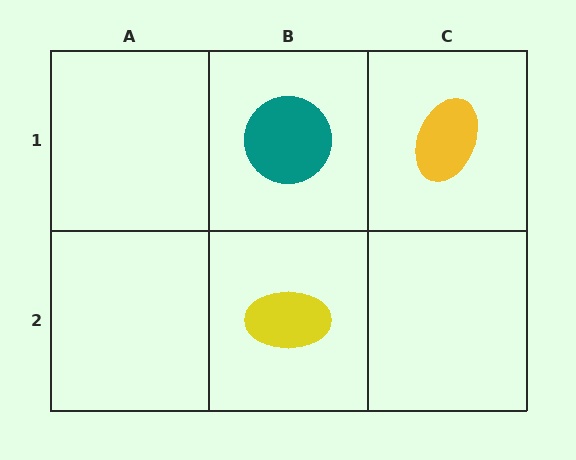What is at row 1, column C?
A yellow ellipse.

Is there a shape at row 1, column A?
No, that cell is empty.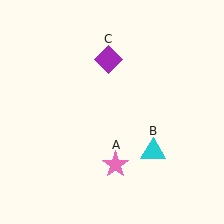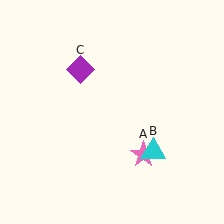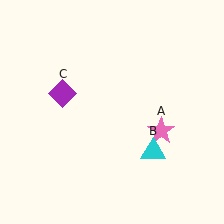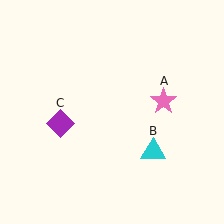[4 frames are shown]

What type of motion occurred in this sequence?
The pink star (object A), purple diamond (object C) rotated counterclockwise around the center of the scene.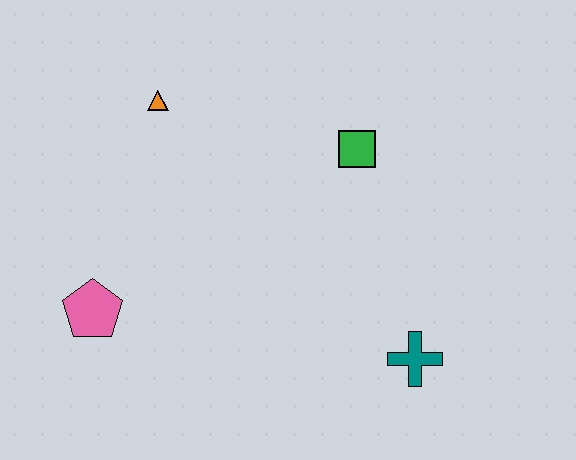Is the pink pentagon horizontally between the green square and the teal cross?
No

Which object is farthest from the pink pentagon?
The teal cross is farthest from the pink pentagon.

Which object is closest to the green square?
The orange triangle is closest to the green square.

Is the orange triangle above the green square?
Yes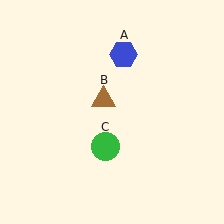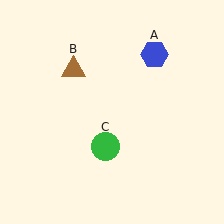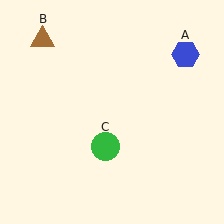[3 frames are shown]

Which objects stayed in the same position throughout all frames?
Green circle (object C) remained stationary.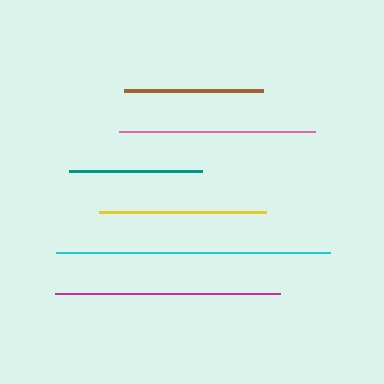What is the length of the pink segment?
The pink segment is approximately 196 pixels long.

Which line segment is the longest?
The cyan line is the longest at approximately 273 pixels.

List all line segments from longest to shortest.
From longest to shortest: cyan, magenta, pink, yellow, brown, teal.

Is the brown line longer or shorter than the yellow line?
The yellow line is longer than the brown line.